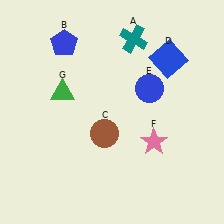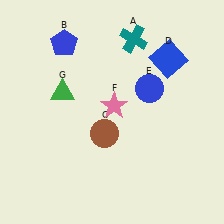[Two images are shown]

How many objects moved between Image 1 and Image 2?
1 object moved between the two images.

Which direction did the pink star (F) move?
The pink star (F) moved left.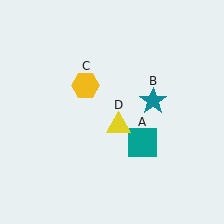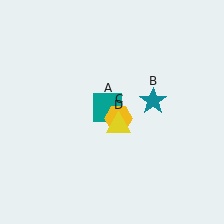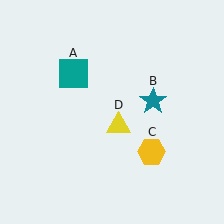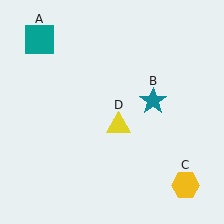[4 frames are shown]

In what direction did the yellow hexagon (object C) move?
The yellow hexagon (object C) moved down and to the right.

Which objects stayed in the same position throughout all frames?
Teal star (object B) and yellow triangle (object D) remained stationary.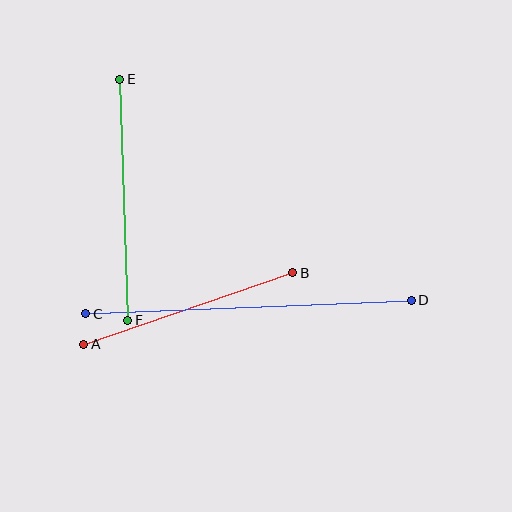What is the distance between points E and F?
The distance is approximately 241 pixels.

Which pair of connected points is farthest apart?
Points C and D are farthest apart.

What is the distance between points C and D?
The distance is approximately 326 pixels.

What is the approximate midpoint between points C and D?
The midpoint is at approximately (248, 307) pixels.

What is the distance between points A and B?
The distance is approximately 221 pixels.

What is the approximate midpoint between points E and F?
The midpoint is at approximately (124, 200) pixels.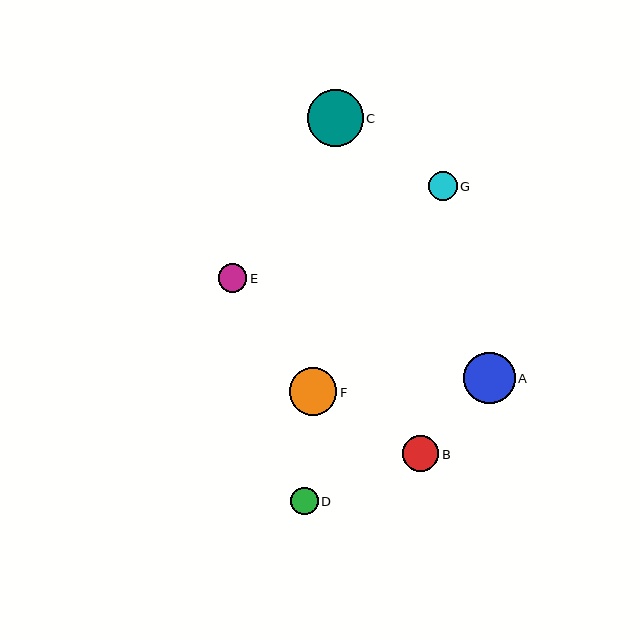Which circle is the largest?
Circle C is the largest with a size of approximately 56 pixels.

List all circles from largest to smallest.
From largest to smallest: C, A, F, B, G, E, D.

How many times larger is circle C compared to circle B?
Circle C is approximately 1.5 times the size of circle B.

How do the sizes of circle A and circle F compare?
Circle A and circle F are approximately the same size.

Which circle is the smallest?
Circle D is the smallest with a size of approximately 28 pixels.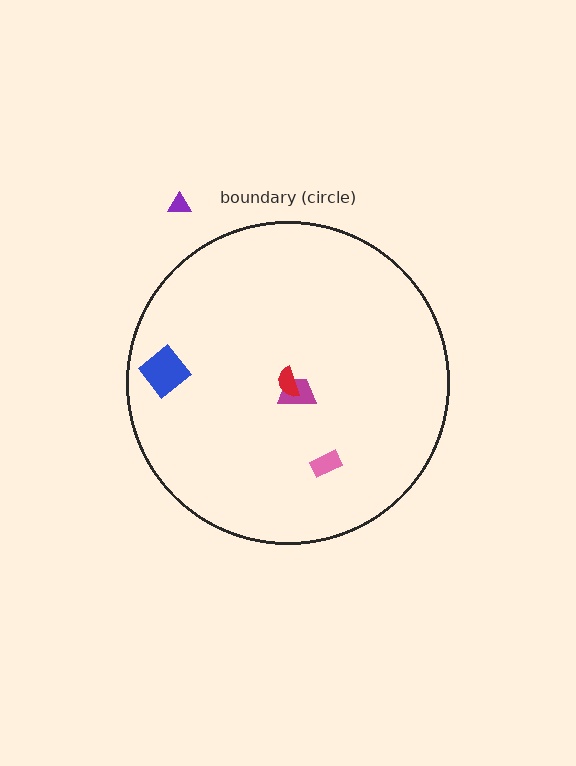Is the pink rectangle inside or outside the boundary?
Inside.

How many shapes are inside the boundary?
4 inside, 1 outside.